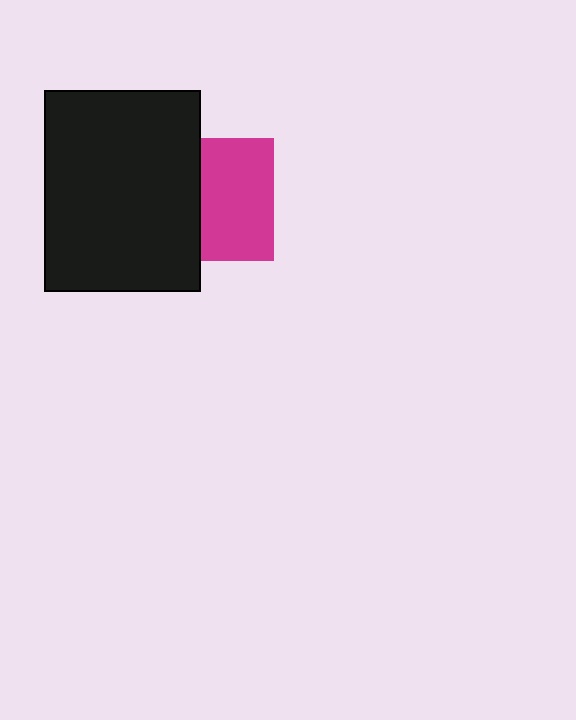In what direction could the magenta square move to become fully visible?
The magenta square could move right. That would shift it out from behind the black rectangle entirely.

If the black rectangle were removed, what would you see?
You would see the complete magenta square.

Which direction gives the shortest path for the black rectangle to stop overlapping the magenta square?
Moving left gives the shortest separation.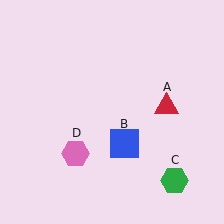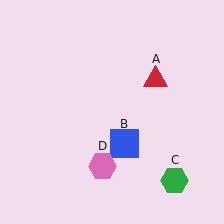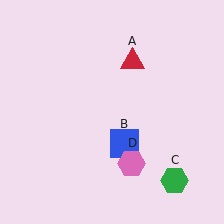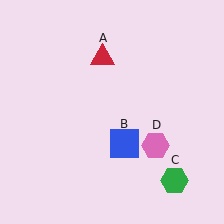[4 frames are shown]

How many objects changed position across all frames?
2 objects changed position: red triangle (object A), pink hexagon (object D).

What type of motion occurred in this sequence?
The red triangle (object A), pink hexagon (object D) rotated counterclockwise around the center of the scene.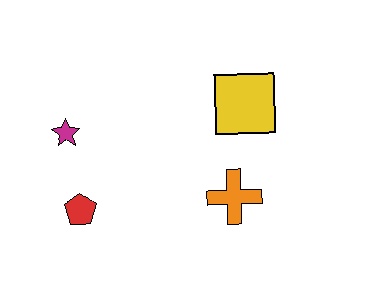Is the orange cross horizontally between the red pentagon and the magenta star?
No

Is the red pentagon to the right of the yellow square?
No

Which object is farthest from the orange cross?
The magenta star is farthest from the orange cross.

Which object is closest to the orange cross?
The yellow square is closest to the orange cross.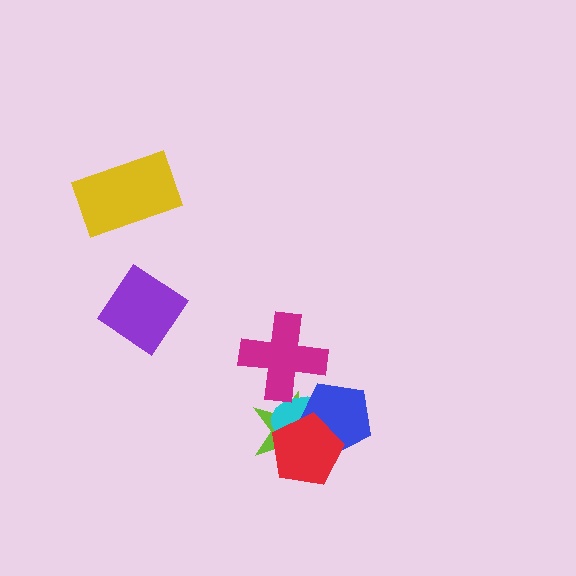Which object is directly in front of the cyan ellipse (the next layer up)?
The blue pentagon is directly in front of the cyan ellipse.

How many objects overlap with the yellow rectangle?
0 objects overlap with the yellow rectangle.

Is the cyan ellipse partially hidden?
Yes, it is partially covered by another shape.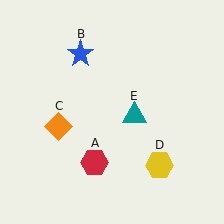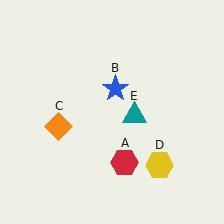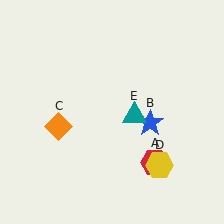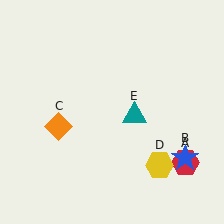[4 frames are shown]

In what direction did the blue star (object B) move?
The blue star (object B) moved down and to the right.